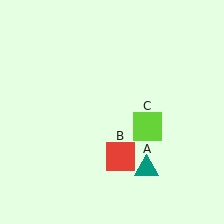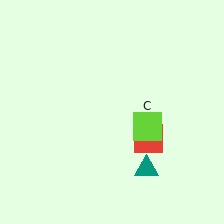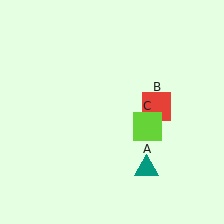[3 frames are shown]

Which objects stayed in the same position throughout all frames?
Teal triangle (object A) and lime square (object C) remained stationary.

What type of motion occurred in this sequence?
The red square (object B) rotated counterclockwise around the center of the scene.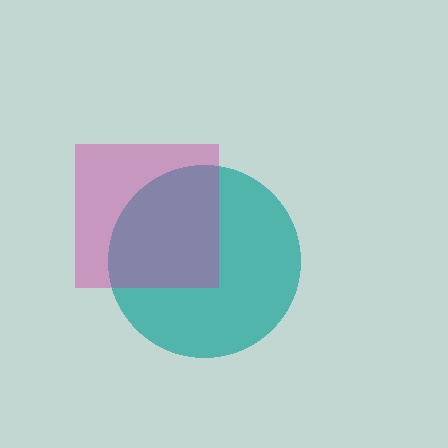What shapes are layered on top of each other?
The layered shapes are: a teal circle, a magenta square.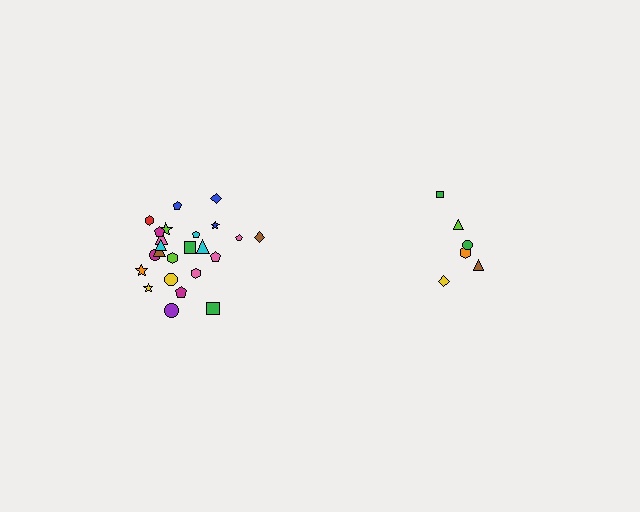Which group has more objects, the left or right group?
The left group.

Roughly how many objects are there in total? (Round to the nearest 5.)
Roughly 30 objects in total.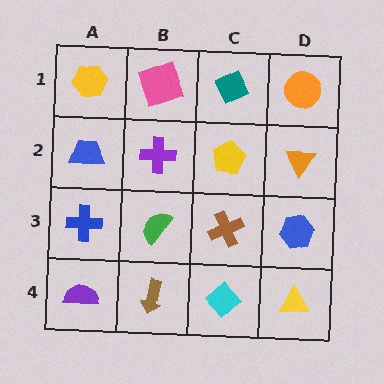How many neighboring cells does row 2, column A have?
3.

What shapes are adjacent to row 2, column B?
A pink square (row 1, column B), a green semicircle (row 3, column B), a blue trapezoid (row 2, column A), a yellow pentagon (row 2, column C).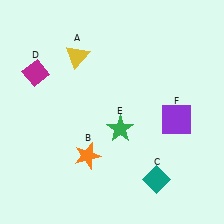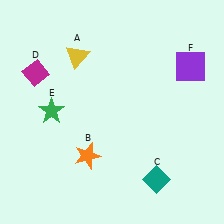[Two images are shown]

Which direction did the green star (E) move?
The green star (E) moved left.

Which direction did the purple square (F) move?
The purple square (F) moved up.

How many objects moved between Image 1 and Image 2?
2 objects moved between the two images.